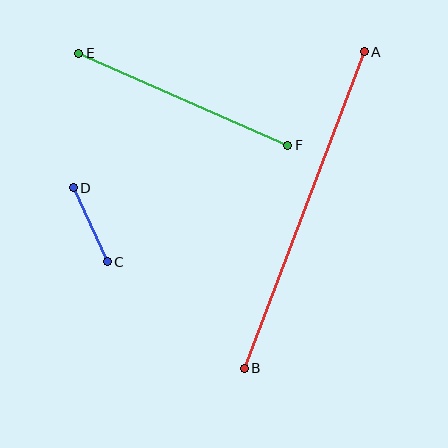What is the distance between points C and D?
The distance is approximately 81 pixels.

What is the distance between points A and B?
The distance is approximately 338 pixels.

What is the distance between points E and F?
The distance is approximately 228 pixels.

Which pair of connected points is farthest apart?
Points A and B are farthest apart.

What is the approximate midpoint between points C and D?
The midpoint is at approximately (90, 225) pixels.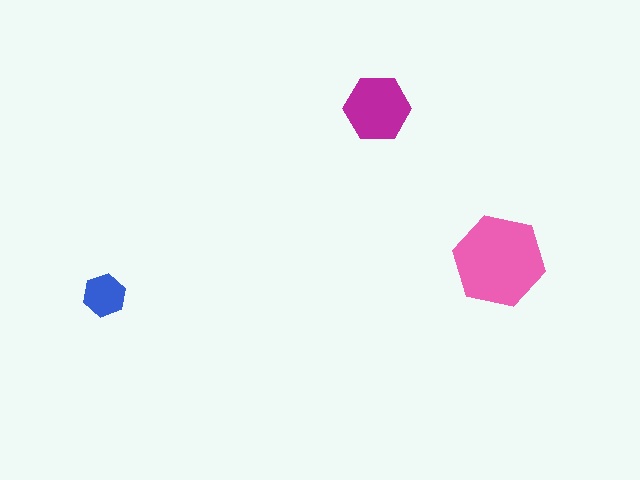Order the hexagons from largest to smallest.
the pink one, the magenta one, the blue one.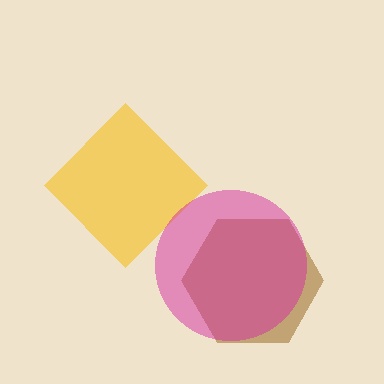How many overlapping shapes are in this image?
There are 3 overlapping shapes in the image.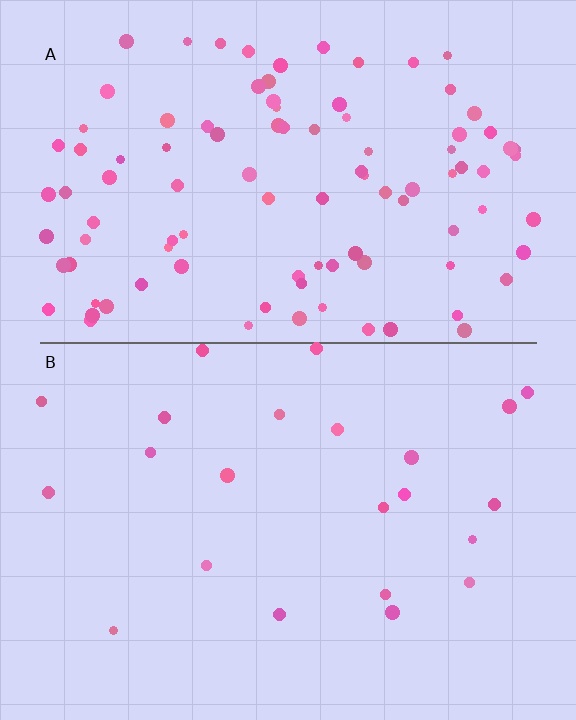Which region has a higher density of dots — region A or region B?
A (the top).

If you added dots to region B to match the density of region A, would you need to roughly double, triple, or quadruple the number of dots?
Approximately quadruple.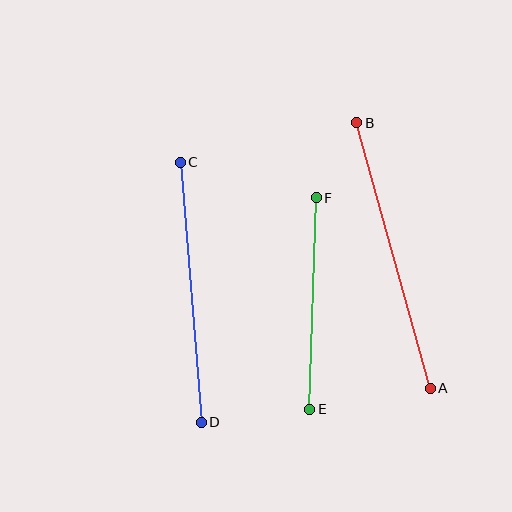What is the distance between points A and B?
The distance is approximately 276 pixels.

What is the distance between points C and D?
The distance is approximately 261 pixels.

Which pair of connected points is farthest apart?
Points A and B are farthest apart.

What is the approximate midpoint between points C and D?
The midpoint is at approximately (191, 292) pixels.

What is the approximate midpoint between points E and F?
The midpoint is at approximately (313, 304) pixels.